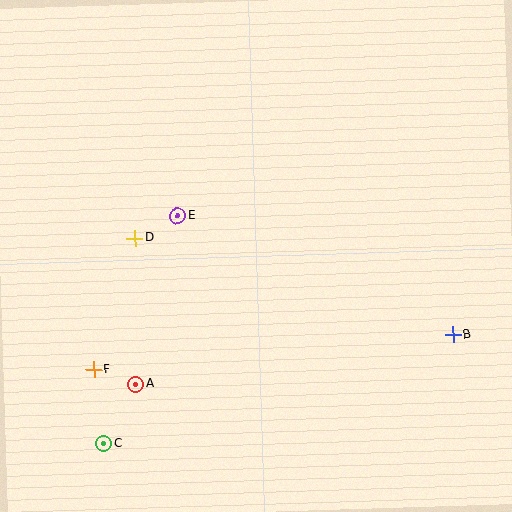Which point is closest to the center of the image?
Point E at (177, 216) is closest to the center.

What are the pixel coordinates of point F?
Point F is at (94, 369).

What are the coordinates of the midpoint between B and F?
The midpoint between B and F is at (273, 352).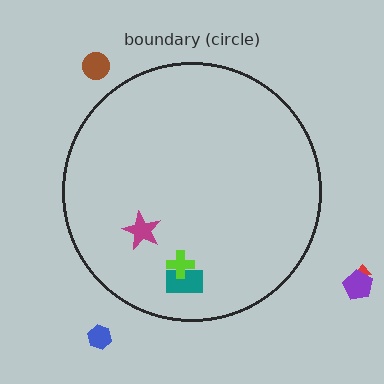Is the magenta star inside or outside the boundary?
Inside.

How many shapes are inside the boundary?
3 inside, 4 outside.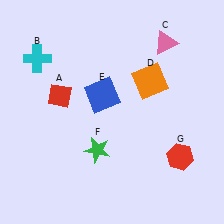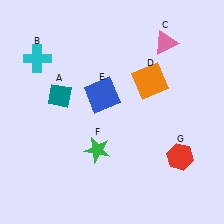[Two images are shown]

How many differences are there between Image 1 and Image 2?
There is 1 difference between the two images.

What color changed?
The diamond (A) changed from red in Image 1 to teal in Image 2.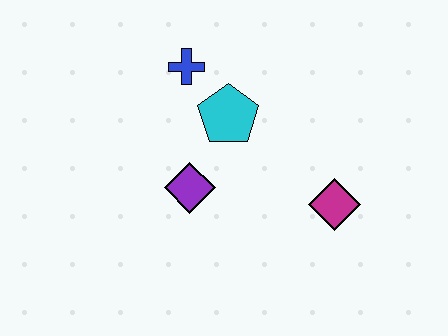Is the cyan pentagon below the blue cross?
Yes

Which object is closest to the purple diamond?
The cyan pentagon is closest to the purple diamond.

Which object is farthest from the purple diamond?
The magenta diamond is farthest from the purple diamond.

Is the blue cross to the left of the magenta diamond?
Yes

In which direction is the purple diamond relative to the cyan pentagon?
The purple diamond is below the cyan pentagon.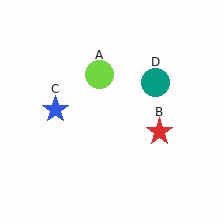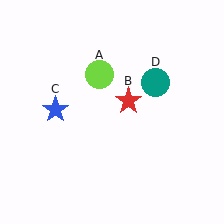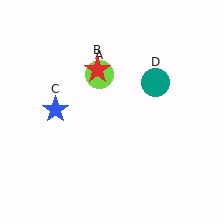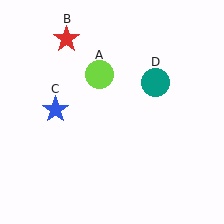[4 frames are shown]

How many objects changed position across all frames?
1 object changed position: red star (object B).